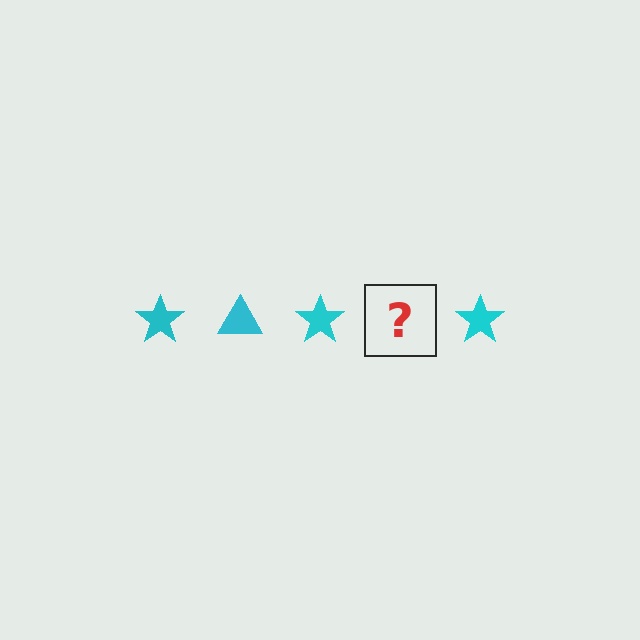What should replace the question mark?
The question mark should be replaced with a cyan triangle.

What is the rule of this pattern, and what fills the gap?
The rule is that the pattern cycles through star, triangle shapes in cyan. The gap should be filled with a cyan triangle.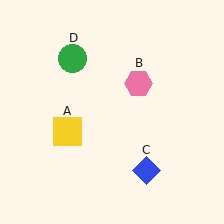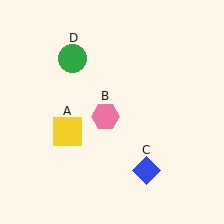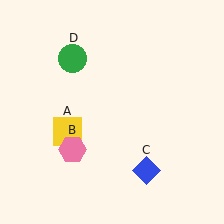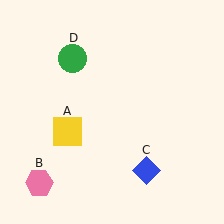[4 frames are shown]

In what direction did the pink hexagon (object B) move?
The pink hexagon (object B) moved down and to the left.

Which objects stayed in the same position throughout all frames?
Yellow square (object A) and blue diamond (object C) and green circle (object D) remained stationary.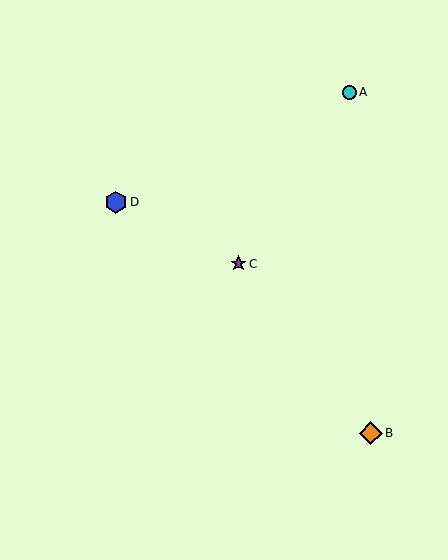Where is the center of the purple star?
The center of the purple star is at (239, 264).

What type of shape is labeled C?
Shape C is a purple star.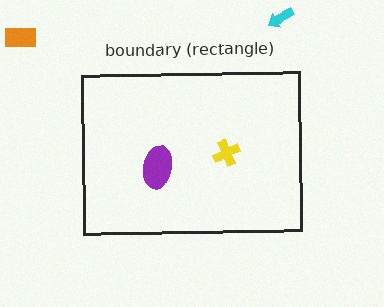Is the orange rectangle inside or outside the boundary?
Outside.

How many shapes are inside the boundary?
2 inside, 2 outside.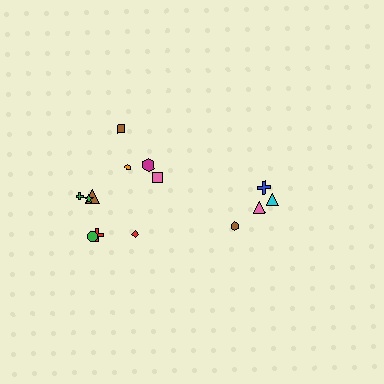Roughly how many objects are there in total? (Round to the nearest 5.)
Roughly 15 objects in total.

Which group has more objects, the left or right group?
The left group.